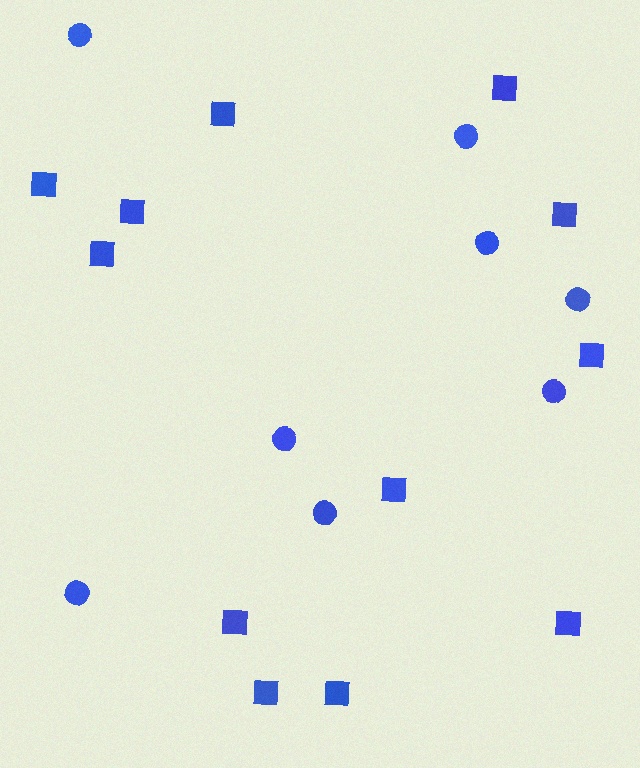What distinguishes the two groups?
There are 2 groups: one group of circles (8) and one group of squares (12).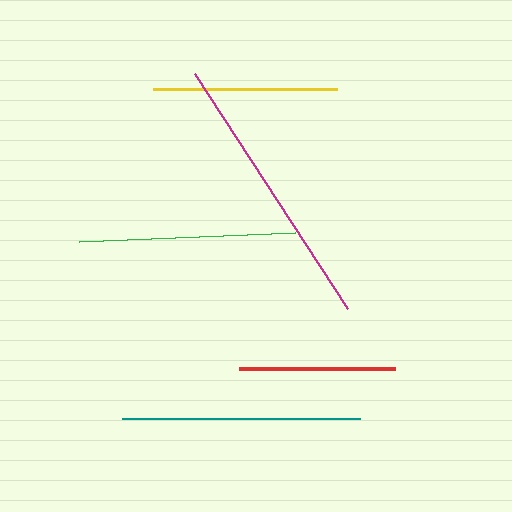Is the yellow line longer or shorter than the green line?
The green line is longer than the yellow line.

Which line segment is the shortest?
The red line is the shortest at approximately 157 pixels.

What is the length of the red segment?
The red segment is approximately 157 pixels long.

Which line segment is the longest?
The magenta line is the longest at approximately 280 pixels.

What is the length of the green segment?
The green segment is approximately 216 pixels long.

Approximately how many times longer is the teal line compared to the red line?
The teal line is approximately 1.5 times the length of the red line.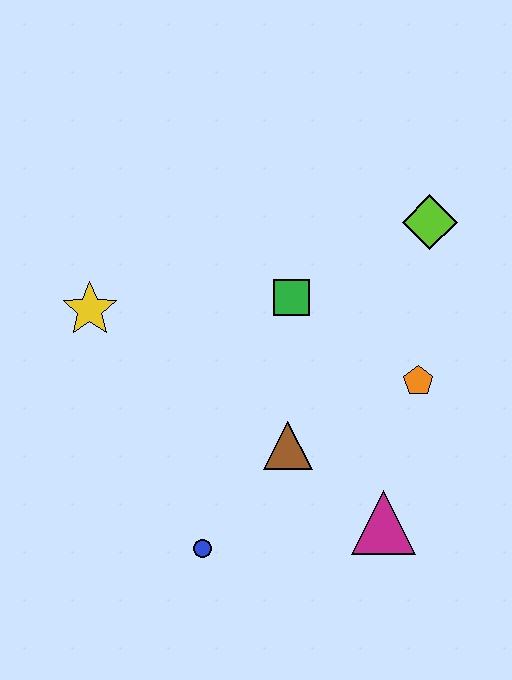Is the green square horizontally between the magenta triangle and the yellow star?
Yes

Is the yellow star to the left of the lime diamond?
Yes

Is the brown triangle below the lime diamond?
Yes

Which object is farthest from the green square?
The blue circle is farthest from the green square.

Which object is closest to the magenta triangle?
The brown triangle is closest to the magenta triangle.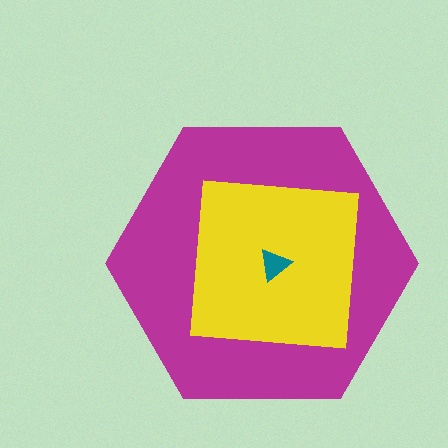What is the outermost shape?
The magenta hexagon.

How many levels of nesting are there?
3.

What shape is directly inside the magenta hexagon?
The yellow square.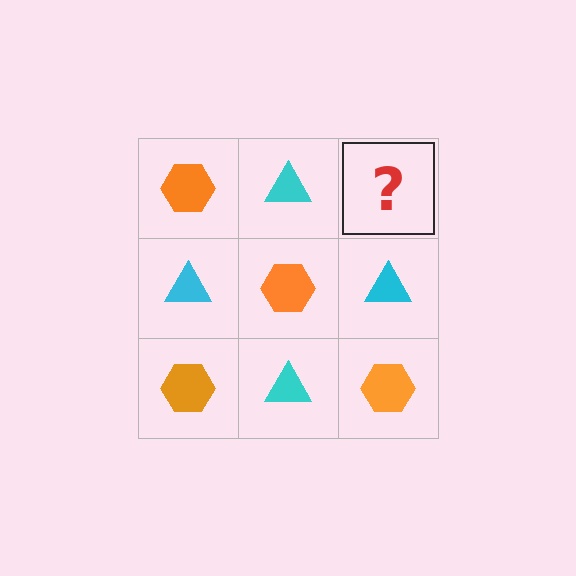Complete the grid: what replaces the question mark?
The question mark should be replaced with an orange hexagon.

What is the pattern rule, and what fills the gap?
The rule is that it alternates orange hexagon and cyan triangle in a checkerboard pattern. The gap should be filled with an orange hexagon.